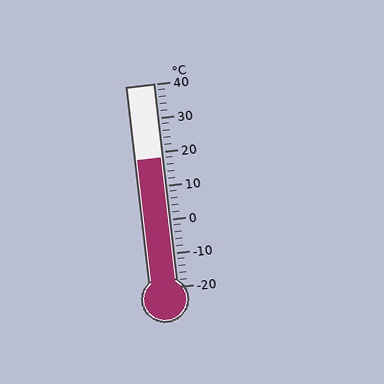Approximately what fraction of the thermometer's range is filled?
The thermometer is filled to approximately 65% of its range.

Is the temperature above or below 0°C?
The temperature is above 0°C.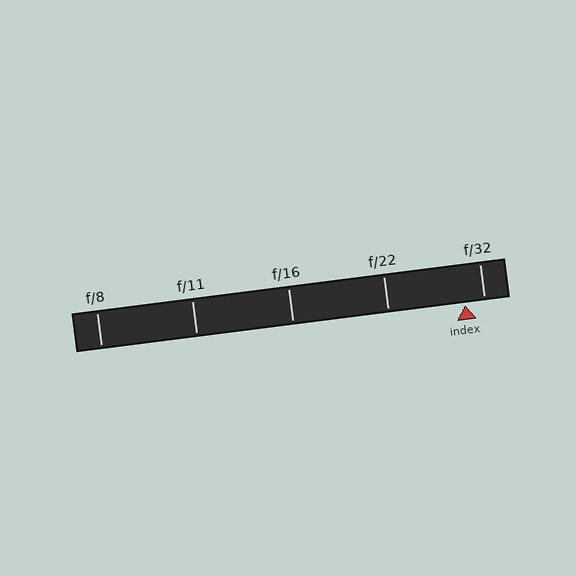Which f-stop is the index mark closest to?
The index mark is closest to f/32.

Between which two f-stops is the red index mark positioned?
The index mark is between f/22 and f/32.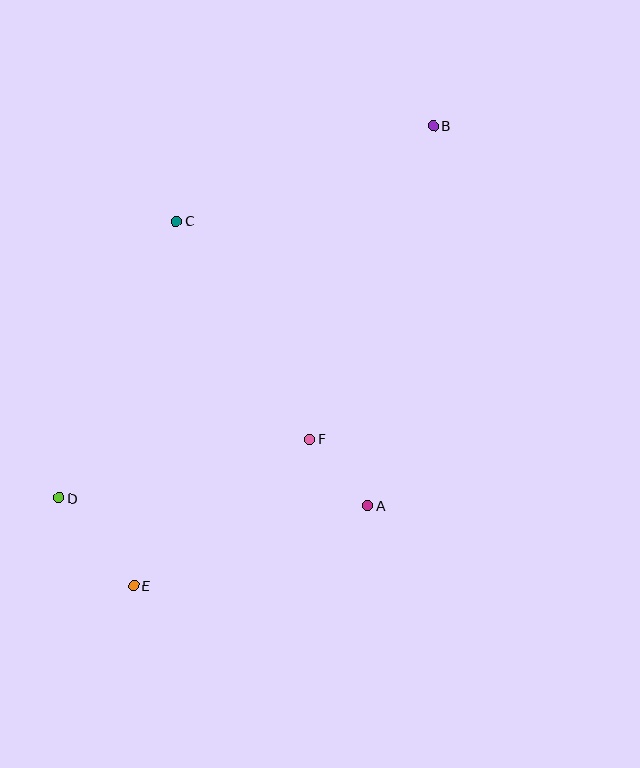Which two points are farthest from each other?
Points B and E are farthest from each other.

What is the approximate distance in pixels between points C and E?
The distance between C and E is approximately 367 pixels.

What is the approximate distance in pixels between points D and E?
The distance between D and E is approximately 115 pixels.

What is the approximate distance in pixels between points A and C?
The distance between A and C is approximately 343 pixels.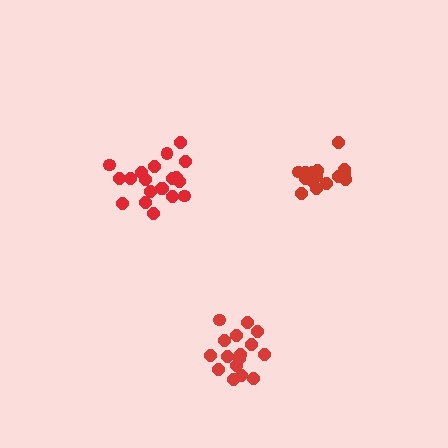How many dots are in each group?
Group 1: 20 dots, Group 2: 16 dots, Group 3: 16 dots (52 total).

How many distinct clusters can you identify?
There are 3 distinct clusters.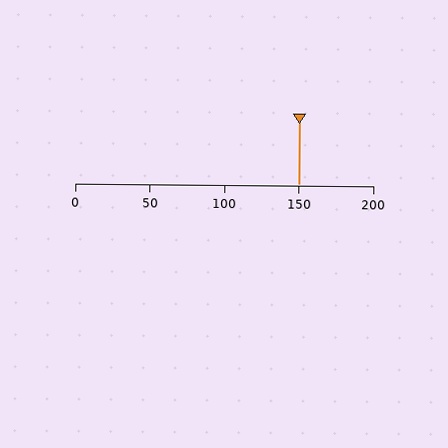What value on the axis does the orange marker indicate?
The marker indicates approximately 150.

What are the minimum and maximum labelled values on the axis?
The axis runs from 0 to 200.